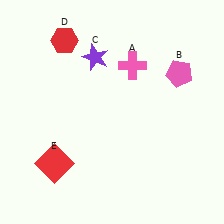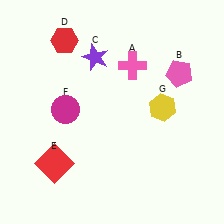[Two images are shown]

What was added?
A magenta circle (F), a yellow hexagon (G) were added in Image 2.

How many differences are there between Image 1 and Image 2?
There are 2 differences between the two images.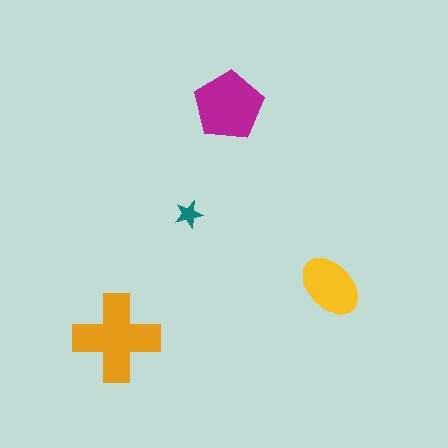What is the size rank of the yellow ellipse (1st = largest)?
3rd.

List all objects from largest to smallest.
The orange cross, the magenta pentagon, the yellow ellipse, the teal star.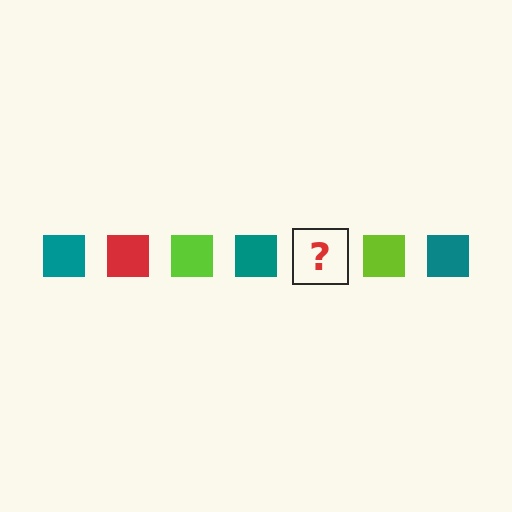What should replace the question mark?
The question mark should be replaced with a red square.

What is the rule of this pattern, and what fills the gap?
The rule is that the pattern cycles through teal, red, lime squares. The gap should be filled with a red square.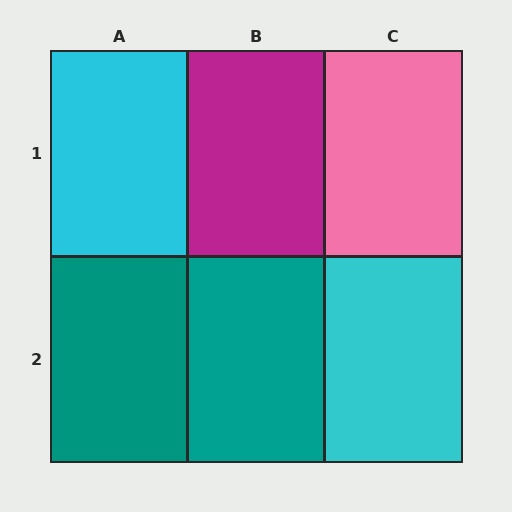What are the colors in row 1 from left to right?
Cyan, magenta, pink.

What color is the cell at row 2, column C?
Cyan.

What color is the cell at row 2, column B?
Teal.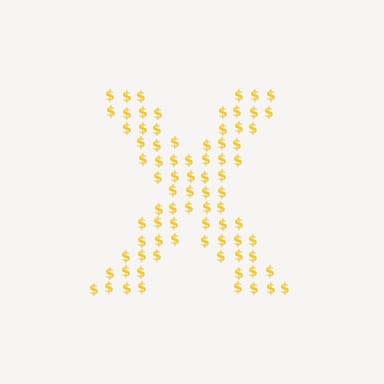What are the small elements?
The small elements are dollar signs.